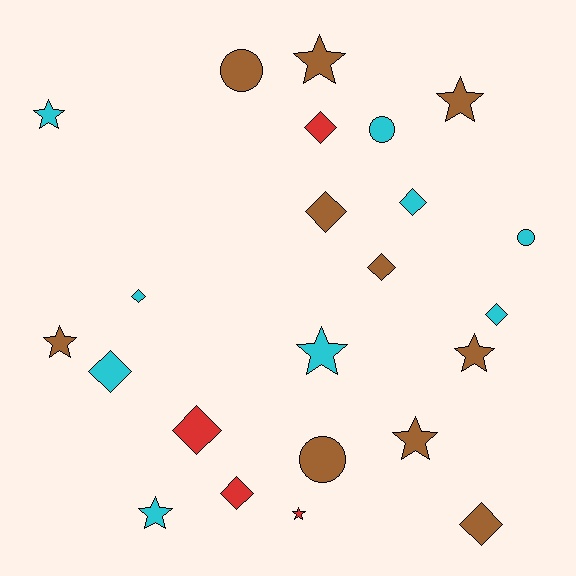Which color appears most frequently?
Brown, with 10 objects.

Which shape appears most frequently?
Diamond, with 10 objects.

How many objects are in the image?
There are 23 objects.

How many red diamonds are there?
There are 3 red diamonds.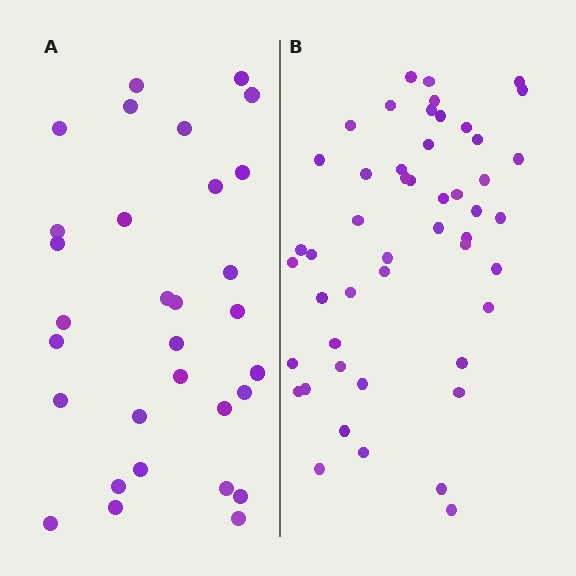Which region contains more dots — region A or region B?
Region B (the right region) has more dots.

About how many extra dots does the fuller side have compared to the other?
Region B has approximately 20 more dots than region A.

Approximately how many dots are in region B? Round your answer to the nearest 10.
About 50 dots. (The exact count is 49, which rounds to 50.)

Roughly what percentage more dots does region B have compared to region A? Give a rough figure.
About 60% more.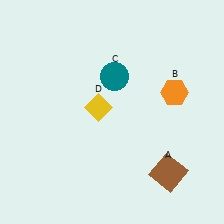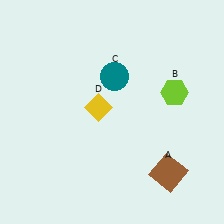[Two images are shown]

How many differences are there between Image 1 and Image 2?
There is 1 difference between the two images.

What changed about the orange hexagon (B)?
In Image 1, B is orange. In Image 2, it changed to lime.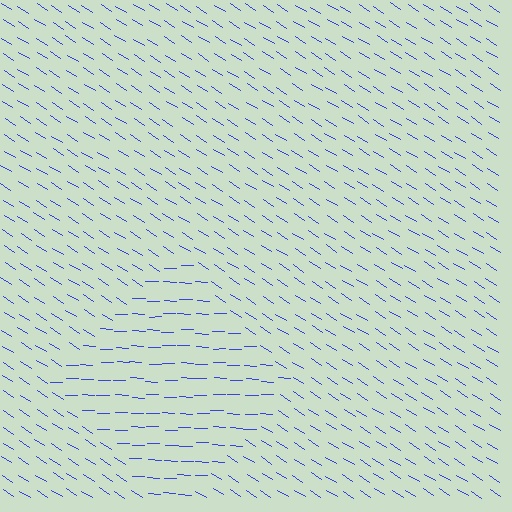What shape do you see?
I see a diamond.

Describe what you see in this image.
The image is filled with small blue line segments. A diamond region in the image has lines oriented differently from the surrounding lines, creating a visible texture boundary.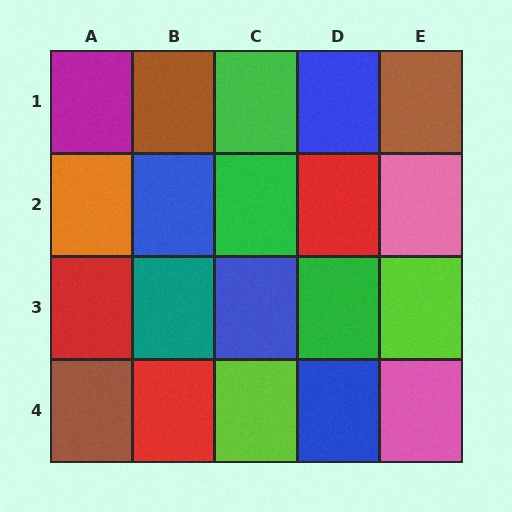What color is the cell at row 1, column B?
Brown.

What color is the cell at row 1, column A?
Magenta.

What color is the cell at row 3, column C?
Blue.